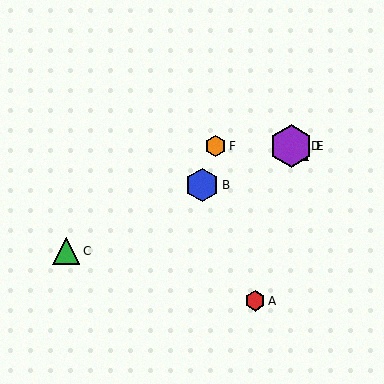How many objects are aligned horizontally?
3 objects (D, E, F) are aligned horizontally.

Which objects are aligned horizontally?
Objects D, E, F are aligned horizontally.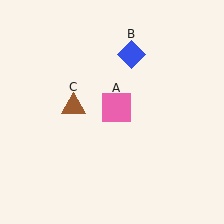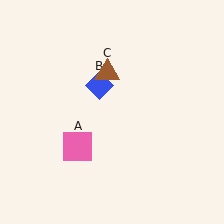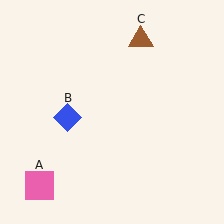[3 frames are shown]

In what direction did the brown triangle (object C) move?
The brown triangle (object C) moved up and to the right.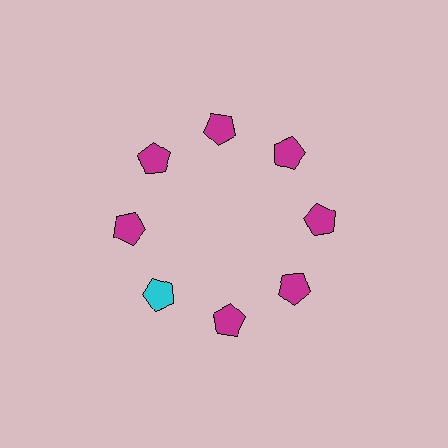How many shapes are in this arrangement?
There are 8 shapes arranged in a ring pattern.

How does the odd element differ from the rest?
It has a different color: cyan instead of magenta.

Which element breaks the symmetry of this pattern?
The cyan pentagon at roughly the 8 o'clock position breaks the symmetry. All other shapes are magenta pentagons.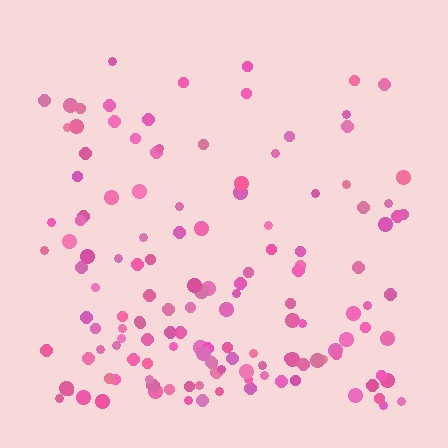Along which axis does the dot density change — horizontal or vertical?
Vertical.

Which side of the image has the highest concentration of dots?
The bottom.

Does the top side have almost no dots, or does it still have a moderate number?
Still a moderate number, just noticeably fewer than the bottom.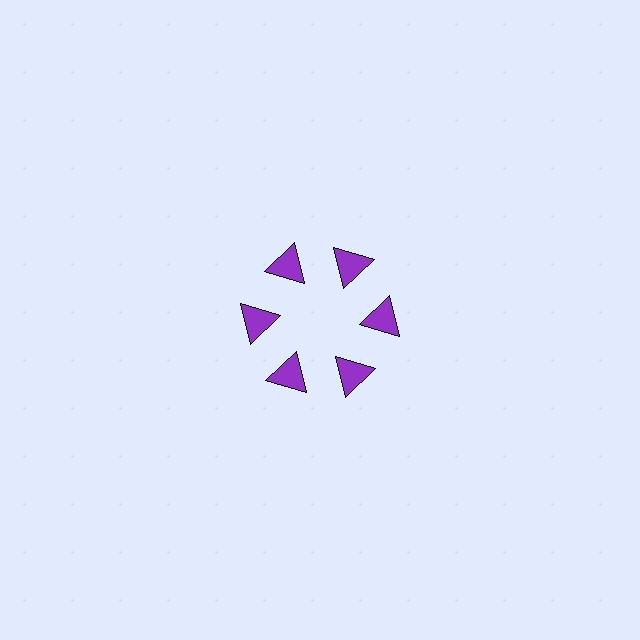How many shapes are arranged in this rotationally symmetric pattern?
There are 6 shapes, arranged in 6 groups of 1.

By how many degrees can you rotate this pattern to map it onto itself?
The pattern maps onto itself every 60 degrees of rotation.